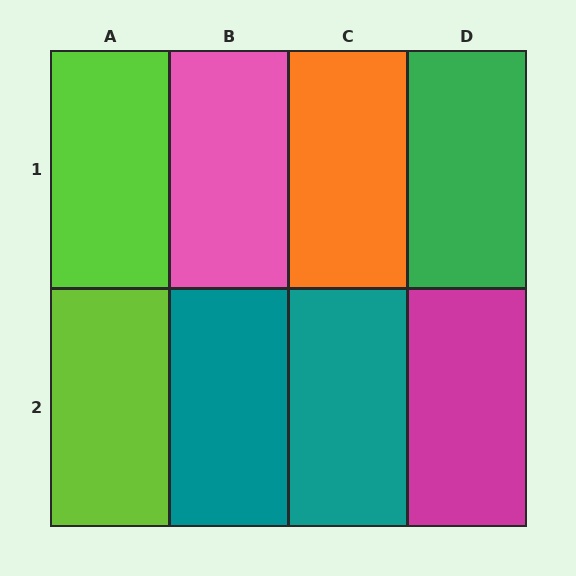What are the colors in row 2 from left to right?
Lime, teal, teal, magenta.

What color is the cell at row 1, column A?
Lime.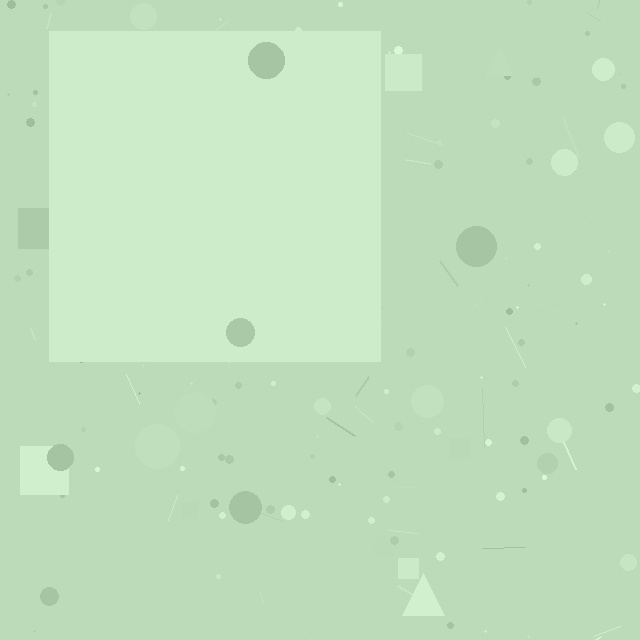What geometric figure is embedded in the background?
A square is embedded in the background.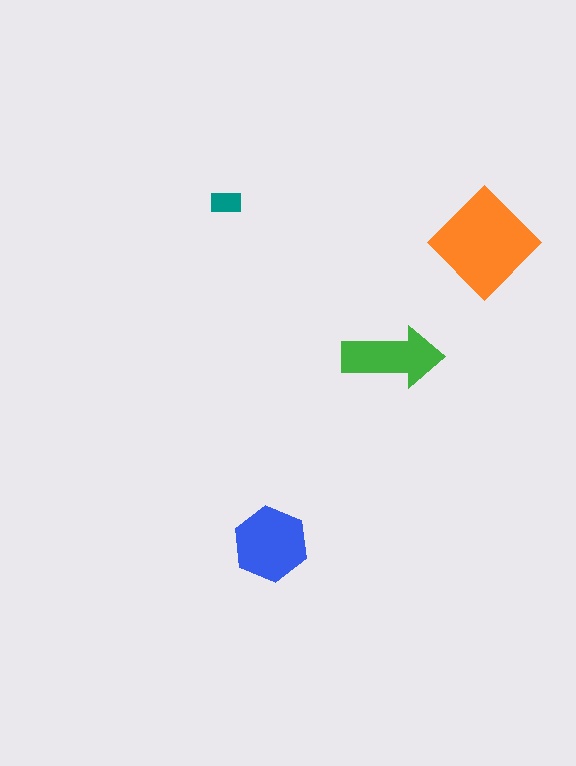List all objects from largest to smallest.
The orange diamond, the blue hexagon, the green arrow, the teal rectangle.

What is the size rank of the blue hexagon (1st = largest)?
2nd.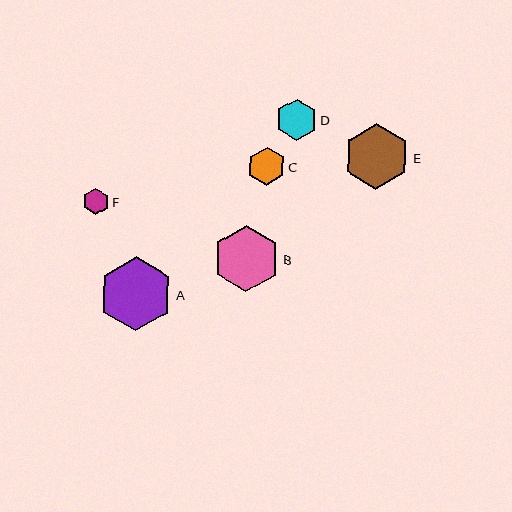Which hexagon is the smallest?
Hexagon F is the smallest with a size of approximately 26 pixels.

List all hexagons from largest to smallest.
From largest to smallest: A, B, E, D, C, F.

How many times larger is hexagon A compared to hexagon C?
Hexagon A is approximately 2.0 times the size of hexagon C.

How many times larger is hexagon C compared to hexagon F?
Hexagon C is approximately 1.4 times the size of hexagon F.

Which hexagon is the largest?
Hexagon A is the largest with a size of approximately 74 pixels.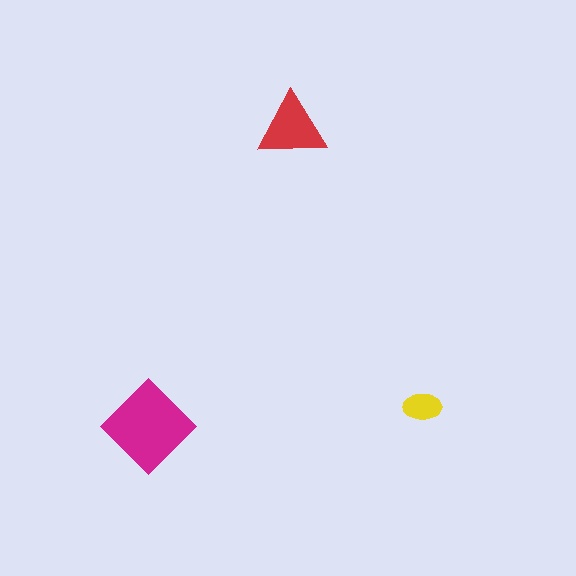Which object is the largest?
The magenta diamond.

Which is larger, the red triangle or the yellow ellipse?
The red triangle.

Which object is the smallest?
The yellow ellipse.